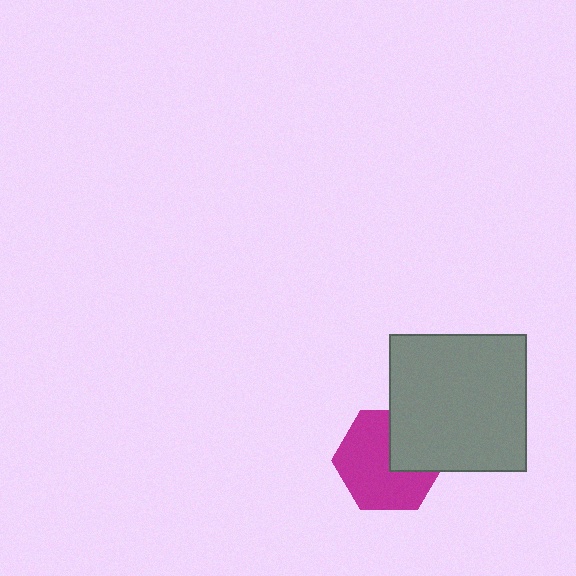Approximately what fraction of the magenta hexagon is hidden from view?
Roughly 32% of the magenta hexagon is hidden behind the gray square.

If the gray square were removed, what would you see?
You would see the complete magenta hexagon.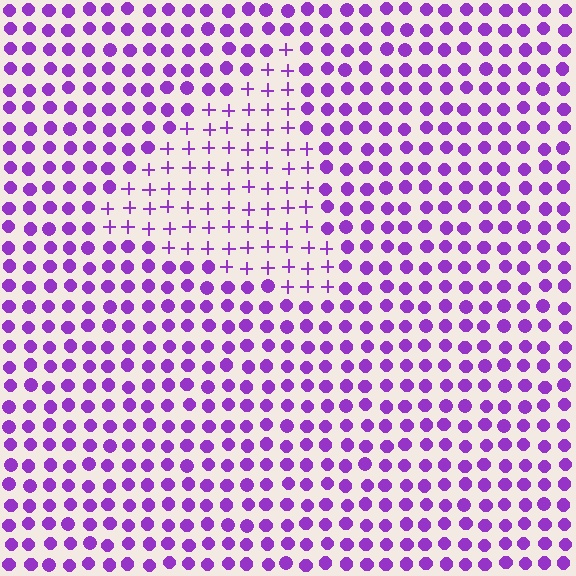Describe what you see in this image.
The image is filled with small purple elements arranged in a uniform grid. A triangle-shaped region contains plus signs, while the surrounding area contains circles. The boundary is defined purely by the change in element shape.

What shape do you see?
I see a triangle.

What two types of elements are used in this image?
The image uses plus signs inside the triangle region and circles outside it.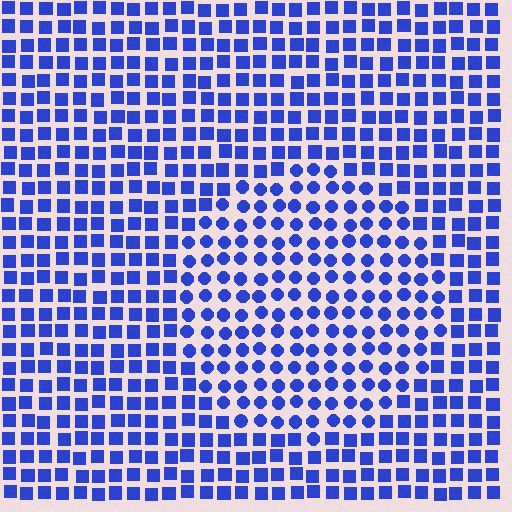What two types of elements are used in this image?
The image uses circles inside the circle region and squares outside it.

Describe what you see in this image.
The image is filled with small blue elements arranged in a uniform grid. A circle-shaped region contains circles, while the surrounding area contains squares. The boundary is defined purely by the change in element shape.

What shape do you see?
I see a circle.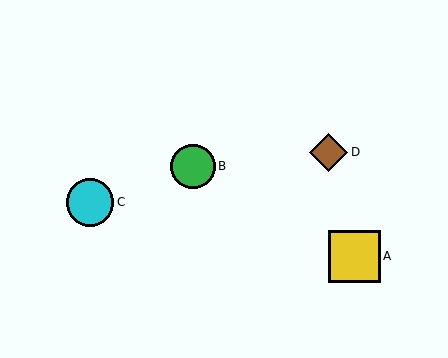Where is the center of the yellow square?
The center of the yellow square is at (354, 256).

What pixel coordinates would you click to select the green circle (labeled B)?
Click at (193, 166) to select the green circle B.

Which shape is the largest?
The yellow square (labeled A) is the largest.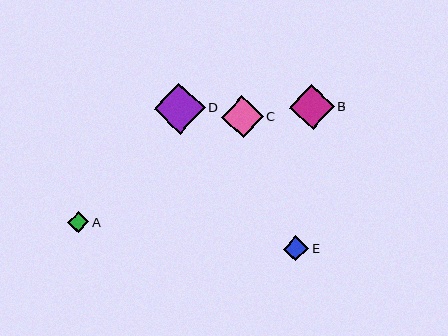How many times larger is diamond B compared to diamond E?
Diamond B is approximately 1.8 times the size of diamond E.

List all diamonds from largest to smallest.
From largest to smallest: D, B, C, E, A.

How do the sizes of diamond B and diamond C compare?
Diamond B and diamond C are approximately the same size.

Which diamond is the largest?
Diamond D is the largest with a size of approximately 51 pixels.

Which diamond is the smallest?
Diamond A is the smallest with a size of approximately 21 pixels.